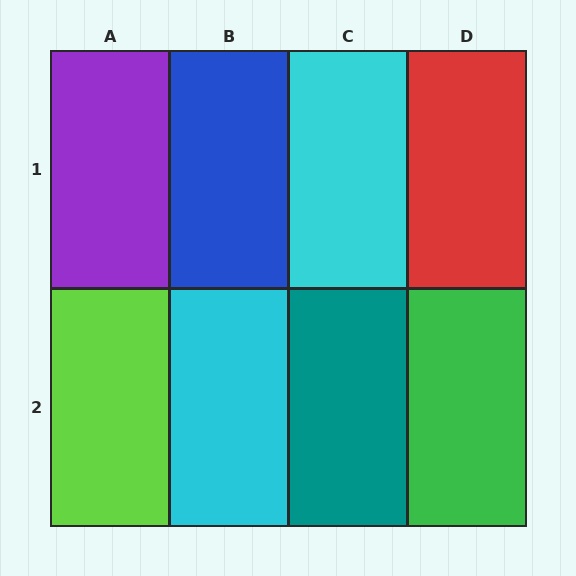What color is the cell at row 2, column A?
Lime.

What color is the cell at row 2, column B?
Cyan.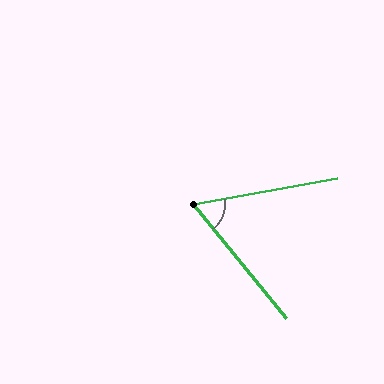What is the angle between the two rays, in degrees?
Approximately 61 degrees.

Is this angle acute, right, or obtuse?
It is acute.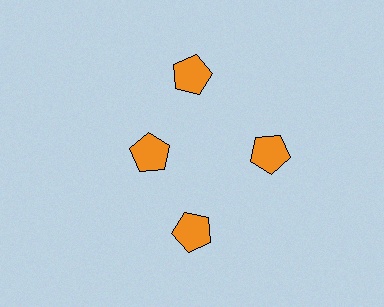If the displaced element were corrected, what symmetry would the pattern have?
It would have 4-fold rotational symmetry — the pattern would map onto itself every 90 degrees.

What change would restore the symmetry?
The symmetry would be restored by moving it outward, back onto the ring so that all 4 pentagons sit at equal angles and equal distance from the center.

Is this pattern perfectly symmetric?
No. The 4 orange pentagons are arranged in a ring, but one element near the 9 o'clock position is pulled inward toward the center, breaking the 4-fold rotational symmetry.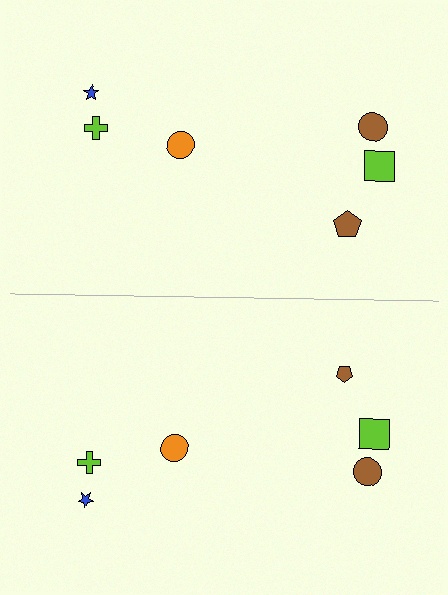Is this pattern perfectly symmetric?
No, the pattern is not perfectly symmetric. The brown pentagon on the bottom side has a different size than its mirror counterpart.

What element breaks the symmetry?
The brown pentagon on the bottom side has a different size than its mirror counterpart.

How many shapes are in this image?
There are 12 shapes in this image.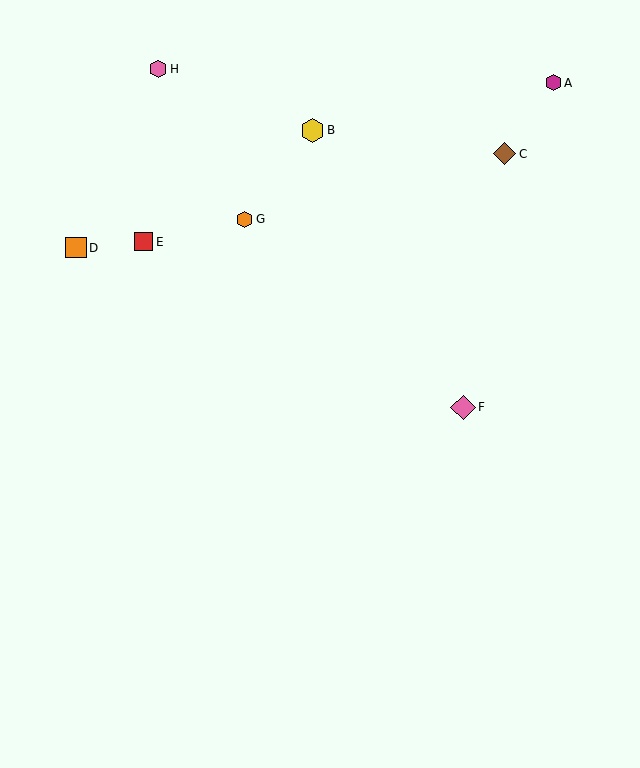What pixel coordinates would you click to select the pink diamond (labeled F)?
Click at (463, 407) to select the pink diamond F.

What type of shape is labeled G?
Shape G is an orange hexagon.